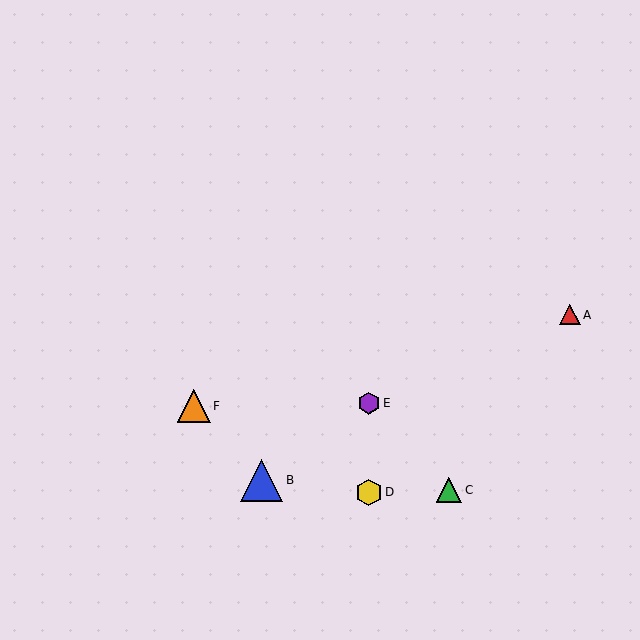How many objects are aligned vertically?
2 objects (D, E) are aligned vertically.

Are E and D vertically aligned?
Yes, both are at x≈369.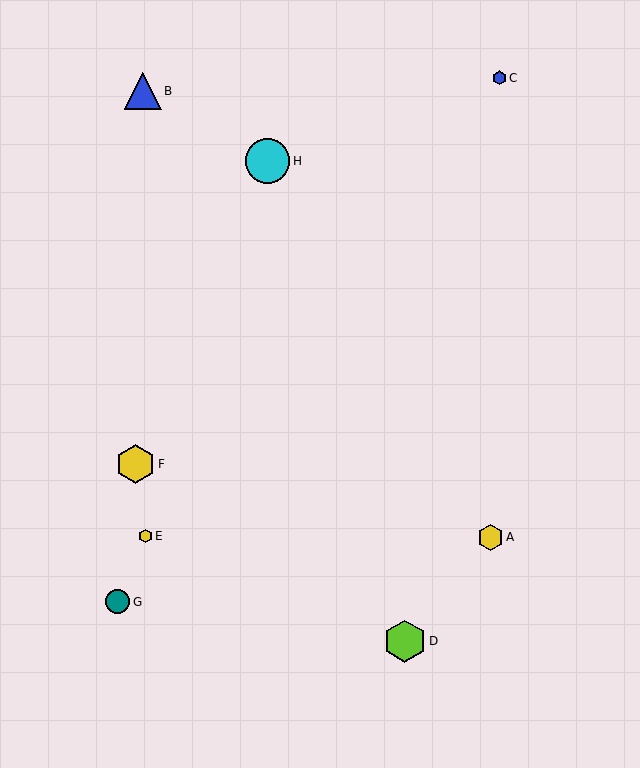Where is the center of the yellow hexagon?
The center of the yellow hexagon is at (490, 537).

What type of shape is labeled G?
Shape G is a teal circle.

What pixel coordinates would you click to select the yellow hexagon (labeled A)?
Click at (490, 537) to select the yellow hexagon A.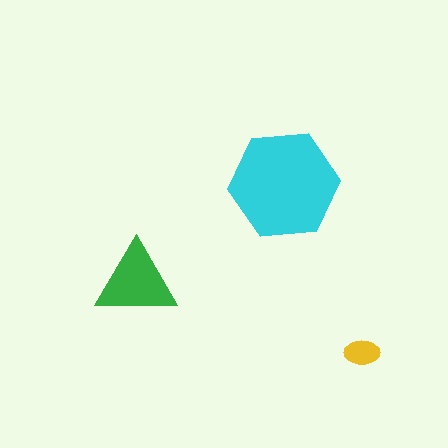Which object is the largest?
The cyan hexagon.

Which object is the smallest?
The yellow ellipse.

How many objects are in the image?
There are 3 objects in the image.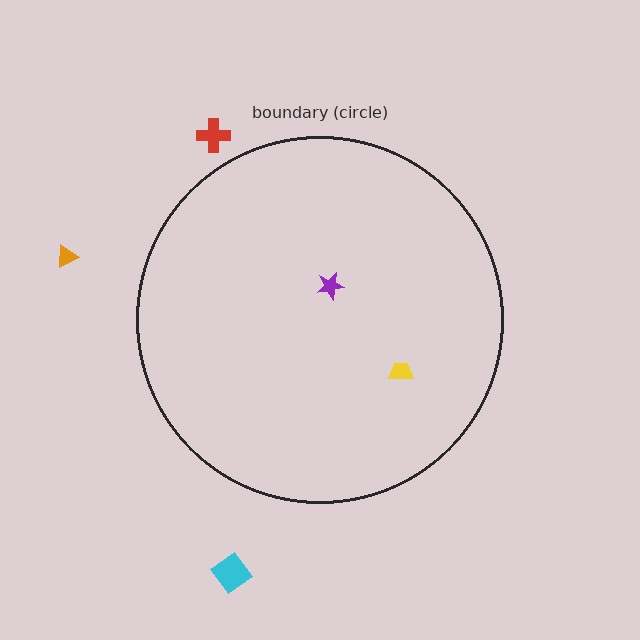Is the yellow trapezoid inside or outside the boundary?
Inside.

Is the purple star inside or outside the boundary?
Inside.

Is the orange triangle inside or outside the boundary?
Outside.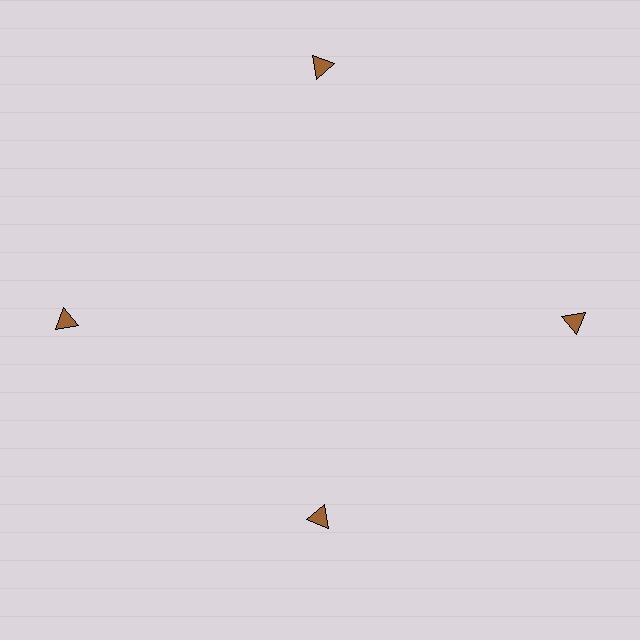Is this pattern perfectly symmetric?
No. The 4 brown triangles are arranged in a ring, but one element near the 6 o'clock position is pulled inward toward the center, breaking the 4-fold rotational symmetry.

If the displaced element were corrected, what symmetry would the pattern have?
It would have 4-fold rotational symmetry — the pattern would map onto itself every 90 degrees.